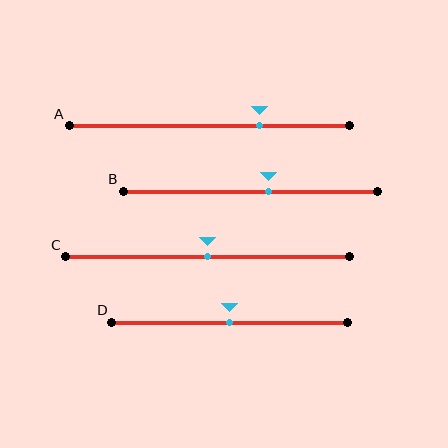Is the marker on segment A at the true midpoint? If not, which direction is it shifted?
No, the marker on segment A is shifted to the right by about 18% of the segment length.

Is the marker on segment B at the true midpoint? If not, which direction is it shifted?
No, the marker on segment B is shifted to the right by about 7% of the segment length.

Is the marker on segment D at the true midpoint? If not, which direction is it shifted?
Yes, the marker on segment D is at the true midpoint.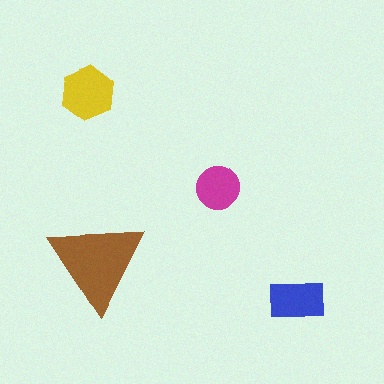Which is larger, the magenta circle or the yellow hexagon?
The yellow hexagon.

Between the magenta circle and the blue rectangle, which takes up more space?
The blue rectangle.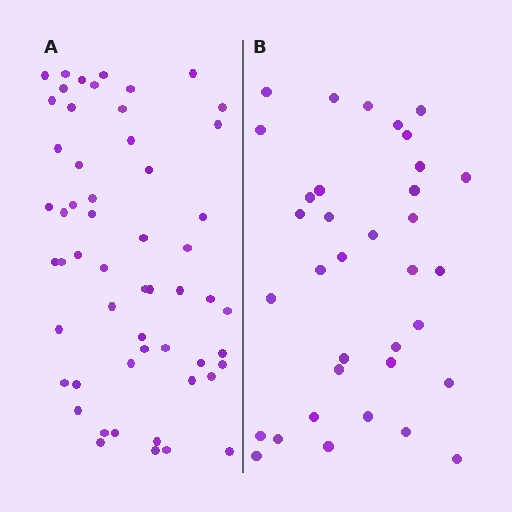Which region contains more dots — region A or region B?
Region A (the left region) has more dots.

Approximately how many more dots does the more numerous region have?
Region A has approximately 20 more dots than region B.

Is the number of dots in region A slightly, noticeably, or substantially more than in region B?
Region A has substantially more. The ratio is roughly 1.6 to 1.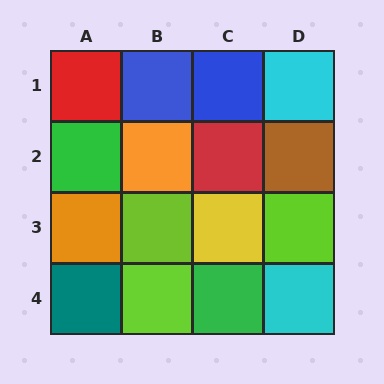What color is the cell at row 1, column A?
Red.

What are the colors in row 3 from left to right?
Orange, lime, yellow, lime.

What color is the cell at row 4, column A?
Teal.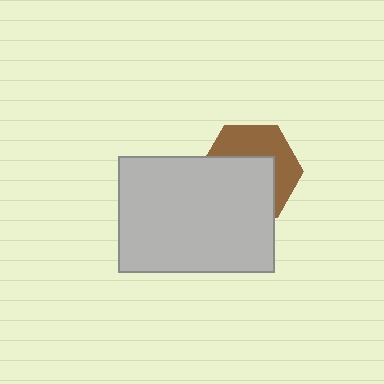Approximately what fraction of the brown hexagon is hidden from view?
Roughly 56% of the brown hexagon is hidden behind the light gray rectangle.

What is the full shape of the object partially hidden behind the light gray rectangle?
The partially hidden object is a brown hexagon.